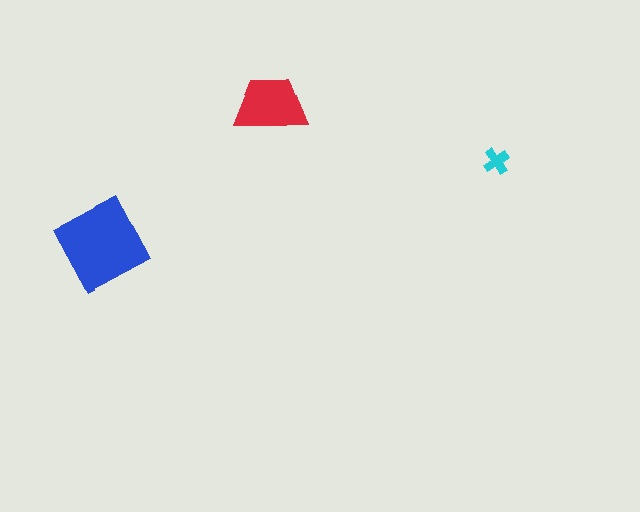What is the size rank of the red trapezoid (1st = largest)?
2nd.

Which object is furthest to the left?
The blue square is leftmost.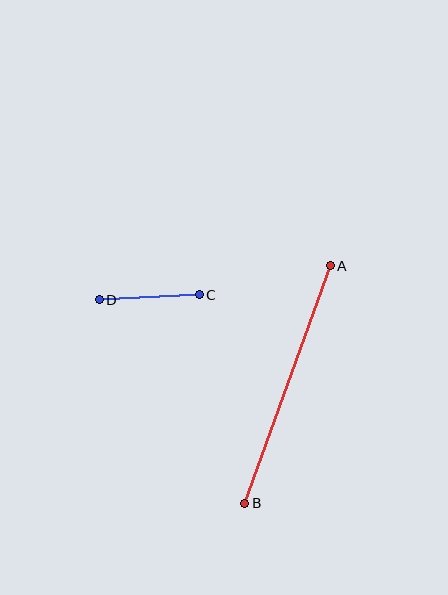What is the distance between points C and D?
The distance is approximately 100 pixels.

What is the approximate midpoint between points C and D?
The midpoint is at approximately (149, 297) pixels.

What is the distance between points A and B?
The distance is approximately 253 pixels.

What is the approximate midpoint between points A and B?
The midpoint is at approximately (287, 385) pixels.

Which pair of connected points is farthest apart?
Points A and B are farthest apart.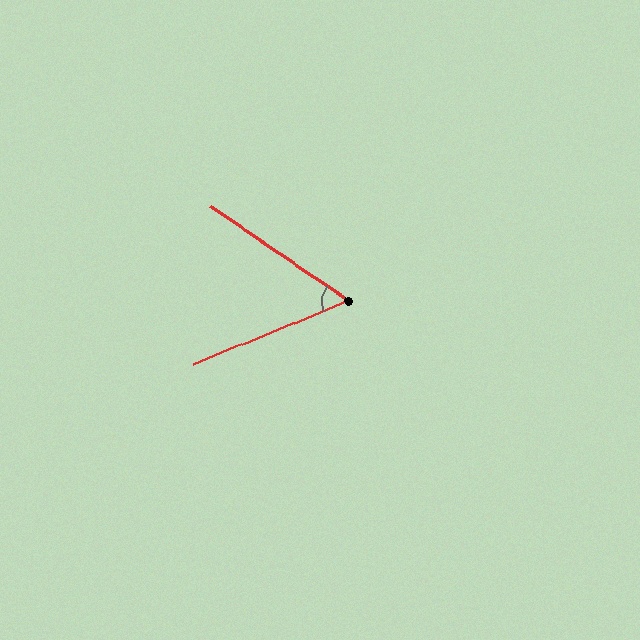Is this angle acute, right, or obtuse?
It is acute.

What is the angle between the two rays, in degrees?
Approximately 57 degrees.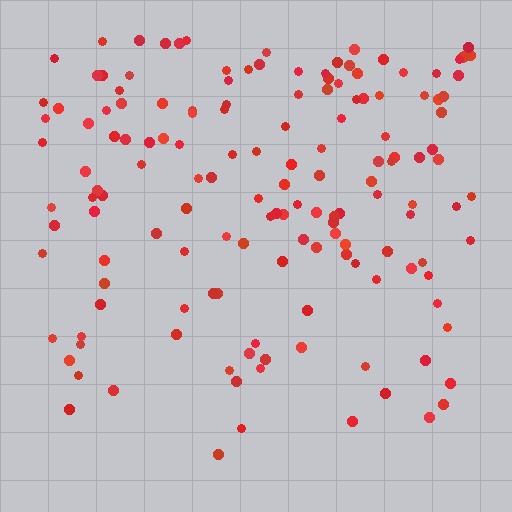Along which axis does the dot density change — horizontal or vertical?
Vertical.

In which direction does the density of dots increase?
From bottom to top, with the top side densest.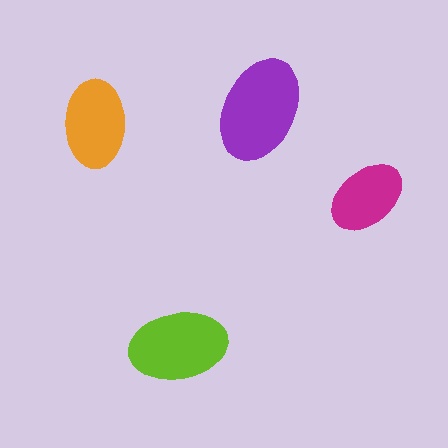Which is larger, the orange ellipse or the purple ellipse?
The purple one.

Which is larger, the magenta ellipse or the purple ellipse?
The purple one.